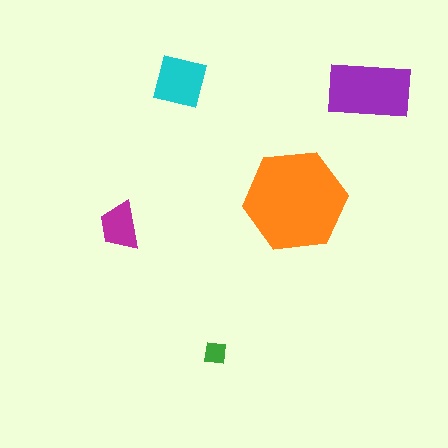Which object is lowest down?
The green square is bottommost.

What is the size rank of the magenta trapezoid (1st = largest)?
4th.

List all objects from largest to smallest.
The orange hexagon, the purple rectangle, the cyan square, the magenta trapezoid, the green square.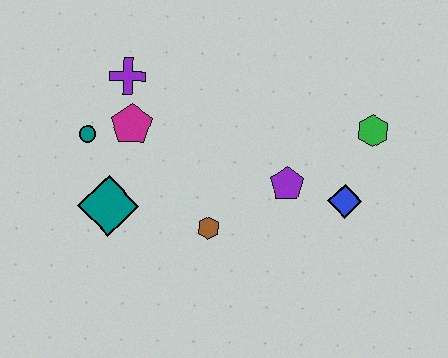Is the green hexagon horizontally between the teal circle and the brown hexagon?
No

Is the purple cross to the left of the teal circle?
No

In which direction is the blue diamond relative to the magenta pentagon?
The blue diamond is to the right of the magenta pentagon.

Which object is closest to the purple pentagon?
The blue diamond is closest to the purple pentagon.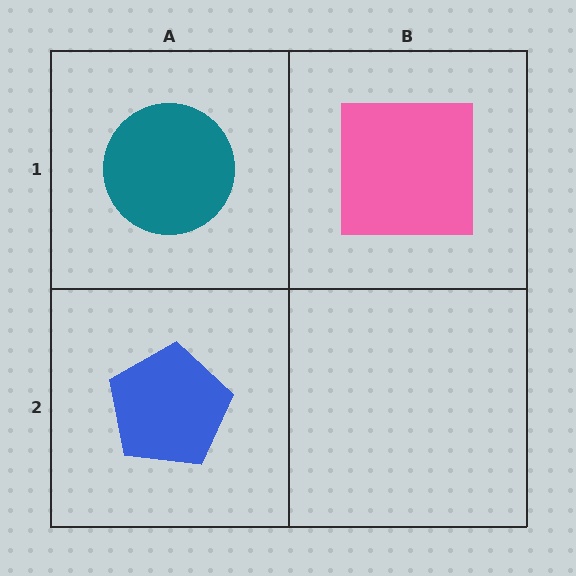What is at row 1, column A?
A teal circle.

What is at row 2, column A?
A blue pentagon.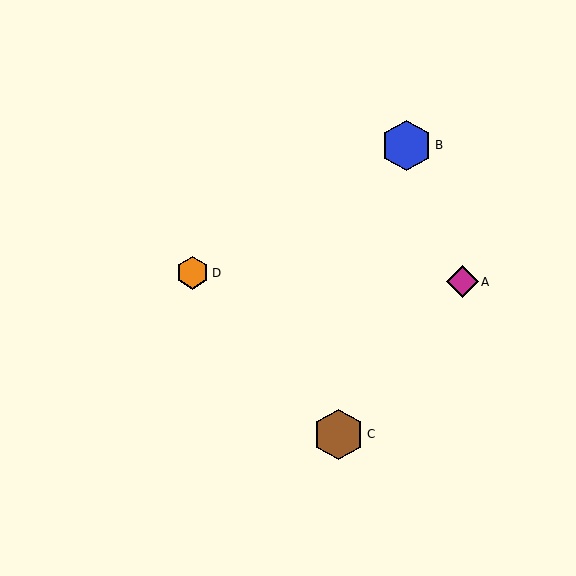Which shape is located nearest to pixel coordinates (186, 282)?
The orange hexagon (labeled D) at (193, 273) is nearest to that location.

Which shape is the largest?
The brown hexagon (labeled C) is the largest.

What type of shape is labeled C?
Shape C is a brown hexagon.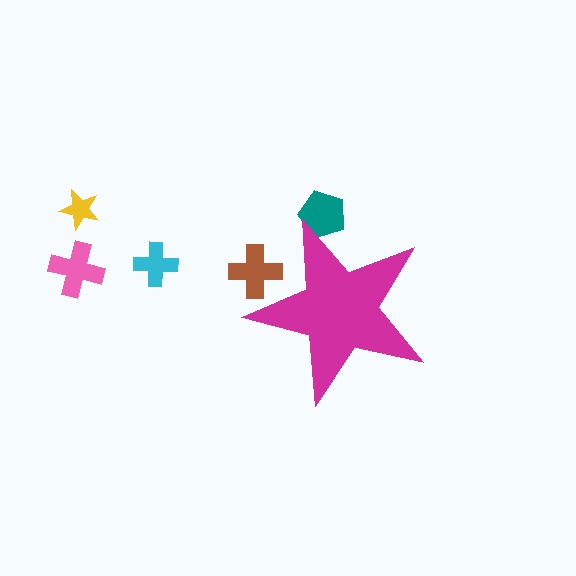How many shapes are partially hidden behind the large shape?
2 shapes are partially hidden.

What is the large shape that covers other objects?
A magenta star.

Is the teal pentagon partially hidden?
Yes, the teal pentagon is partially hidden behind the magenta star.